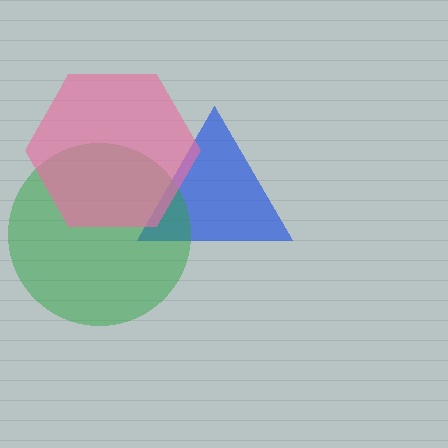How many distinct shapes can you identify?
There are 3 distinct shapes: a blue triangle, a green circle, a pink hexagon.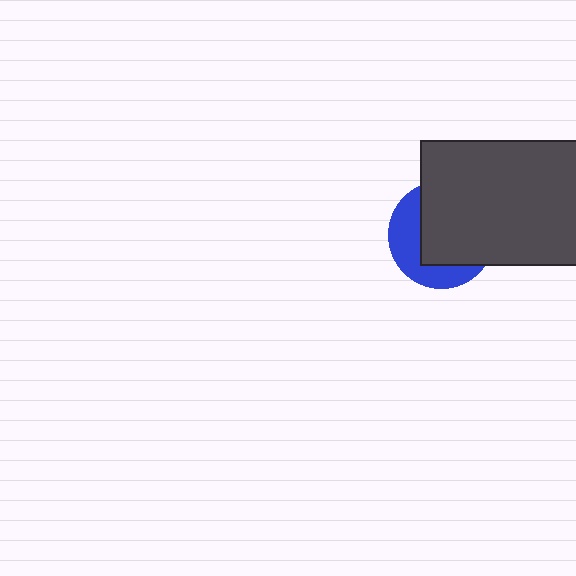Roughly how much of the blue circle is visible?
A small part of it is visible (roughly 38%).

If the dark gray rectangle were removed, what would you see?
You would see the complete blue circle.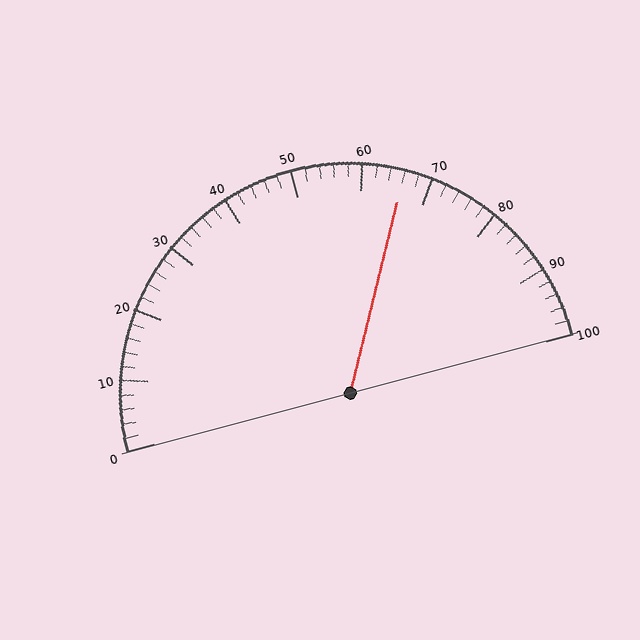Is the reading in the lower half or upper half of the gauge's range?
The reading is in the upper half of the range (0 to 100).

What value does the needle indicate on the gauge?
The needle indicates approximately 66.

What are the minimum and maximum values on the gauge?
The gauge ranges from 0 to 100.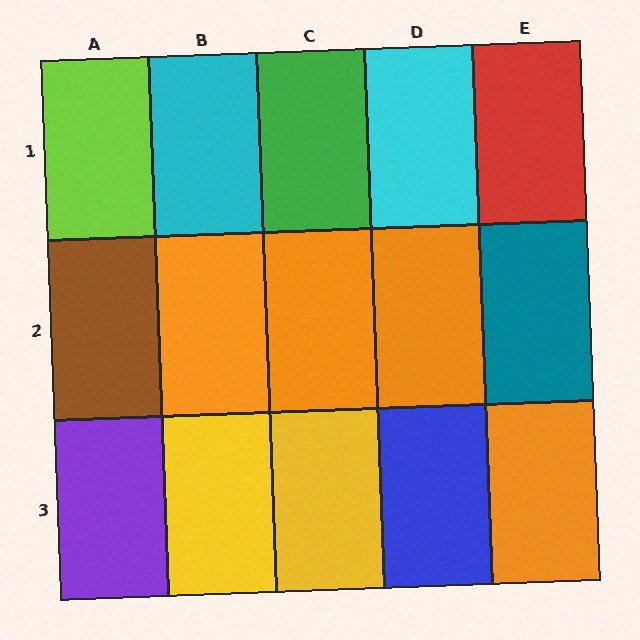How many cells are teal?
1 cell is teal.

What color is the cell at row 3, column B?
Yellow.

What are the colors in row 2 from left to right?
Brown, orange, orange, orange, teal.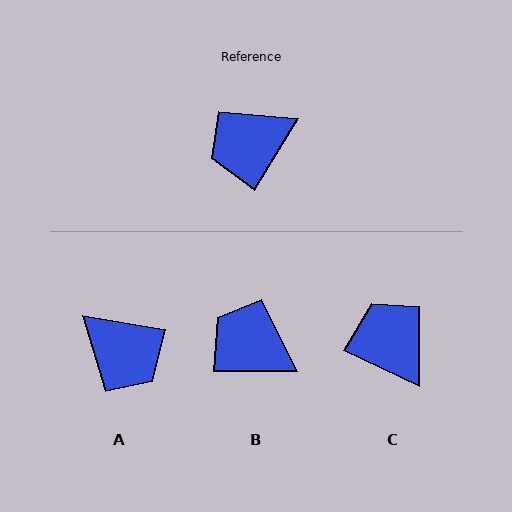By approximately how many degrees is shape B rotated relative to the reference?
Approximately 58 degrees clockwise.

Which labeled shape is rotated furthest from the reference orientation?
A, about 112 degrees away.